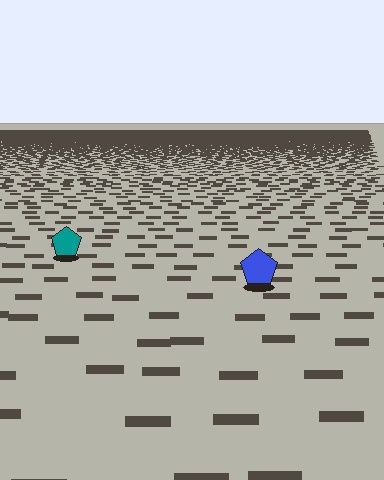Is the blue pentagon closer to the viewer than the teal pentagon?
Yes. The blue pentagon is closer — you can tell from the texture gradient: the ground texture is coarser near it.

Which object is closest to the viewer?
The blue pentagon is closest. The texture marks near it are larger and more spread out.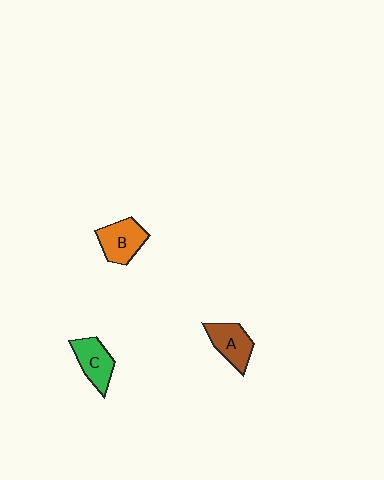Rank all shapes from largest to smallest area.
From largest to smallest: B (orange), C (green), A (brown).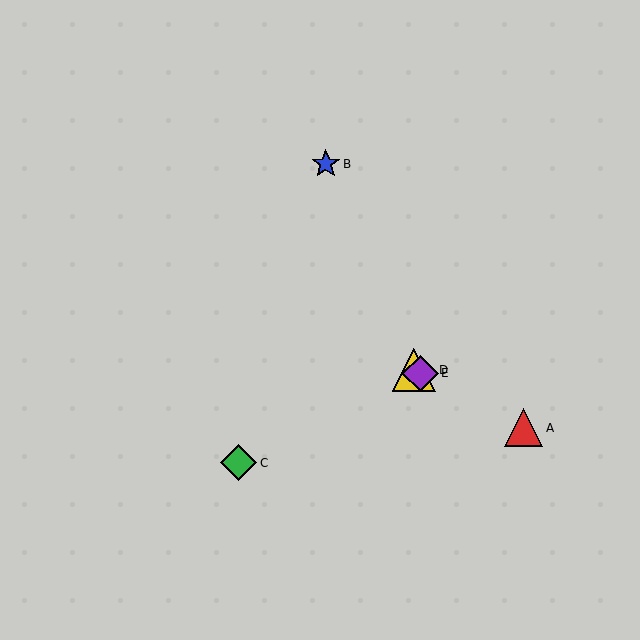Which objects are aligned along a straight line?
Objects A, D, E are aligned along a straight line.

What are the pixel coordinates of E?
Object E is at (420, 373).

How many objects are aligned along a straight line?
3 objects (A, D, E) are aligned along a straight line.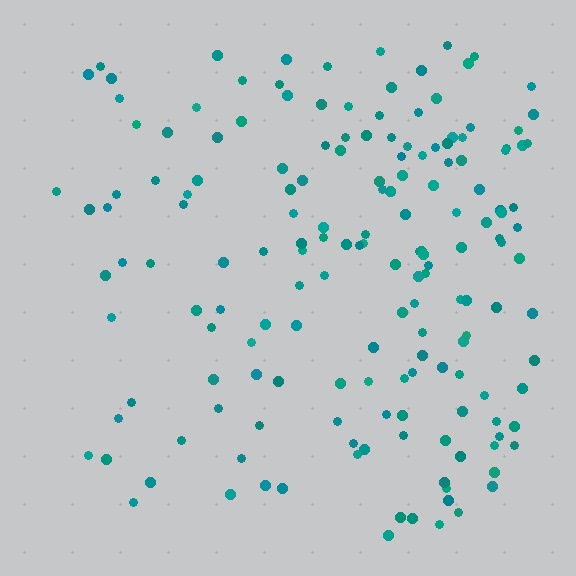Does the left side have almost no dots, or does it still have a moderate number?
Still a moderate number, just noticeably fewer than the right.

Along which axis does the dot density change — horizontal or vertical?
Horizontal.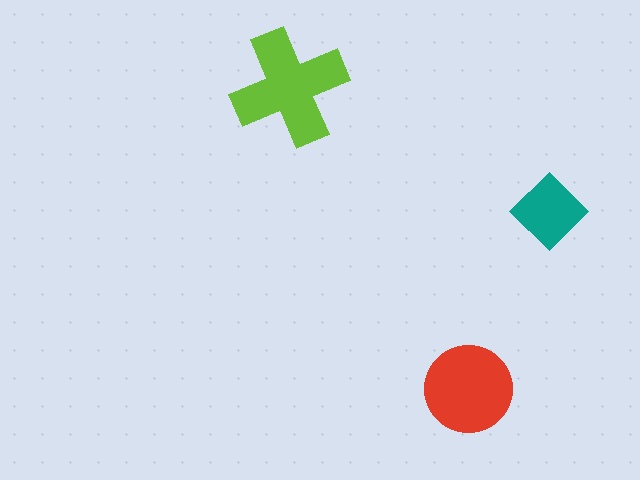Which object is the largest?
The lime cross.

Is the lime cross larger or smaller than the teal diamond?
Larger.